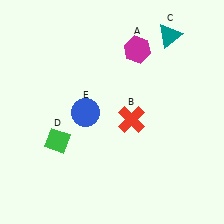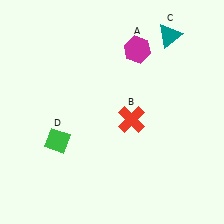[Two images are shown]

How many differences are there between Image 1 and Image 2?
There is 1 difference between the two images.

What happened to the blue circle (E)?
The blue circle (E) was removed in Image 2. It was in the bottom-left area of Image 1.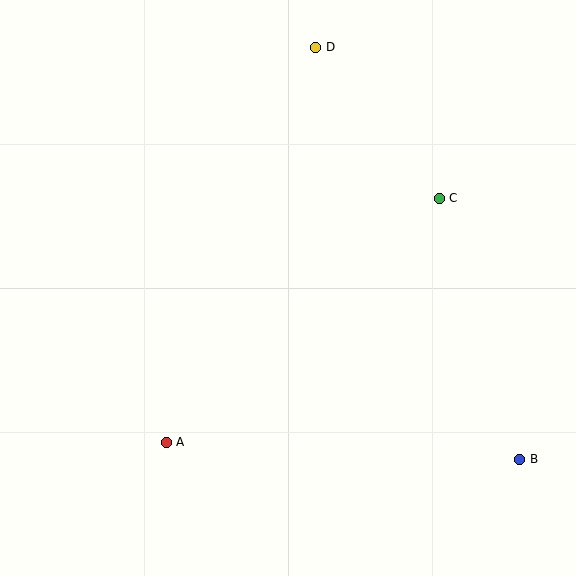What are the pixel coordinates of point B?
Point B is at (520, 459).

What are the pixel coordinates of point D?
Point D is at (316, 47).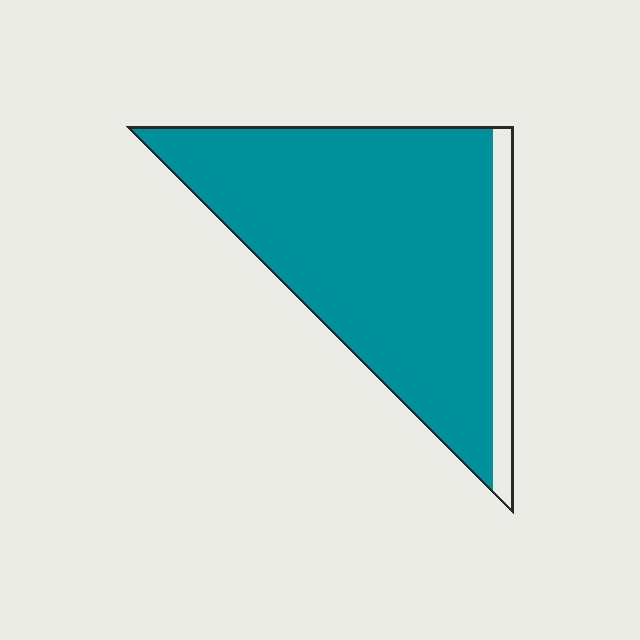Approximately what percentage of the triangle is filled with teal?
Approximately 90%.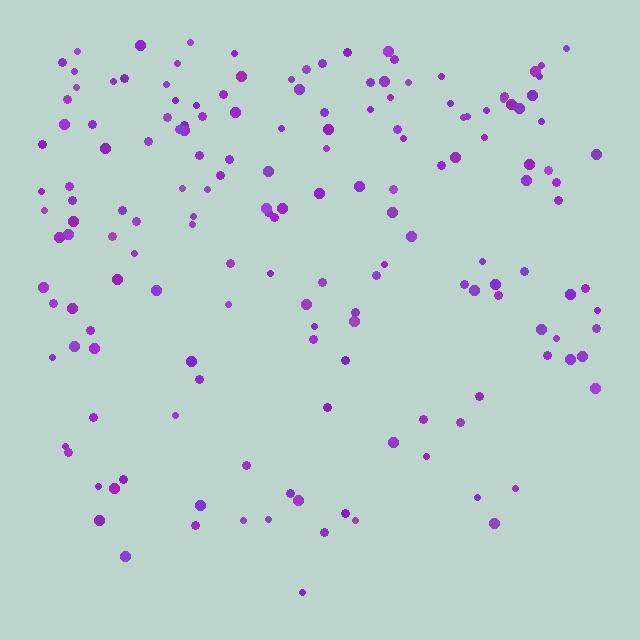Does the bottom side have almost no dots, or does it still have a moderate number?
Still a moderate number, just noticeably fewer than the top.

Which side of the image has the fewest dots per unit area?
The bottom.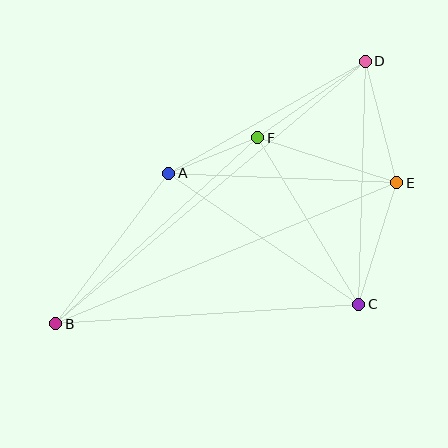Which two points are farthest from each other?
Points B and D are farthest from each other.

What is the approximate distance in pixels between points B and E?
The distance between B and E is approximately 369 pixels.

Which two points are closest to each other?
Points A and F are closest to each other.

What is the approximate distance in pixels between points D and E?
The distance between D and E is approximately 126 pixels.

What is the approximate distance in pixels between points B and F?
The distance between B and F is approximately 275 pixels.